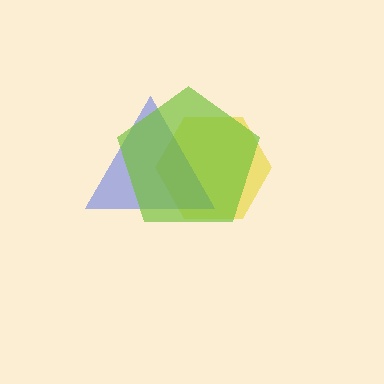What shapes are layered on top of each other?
The layered shapes are: a yellow hexagon, a blue triangle, a lime pentagon.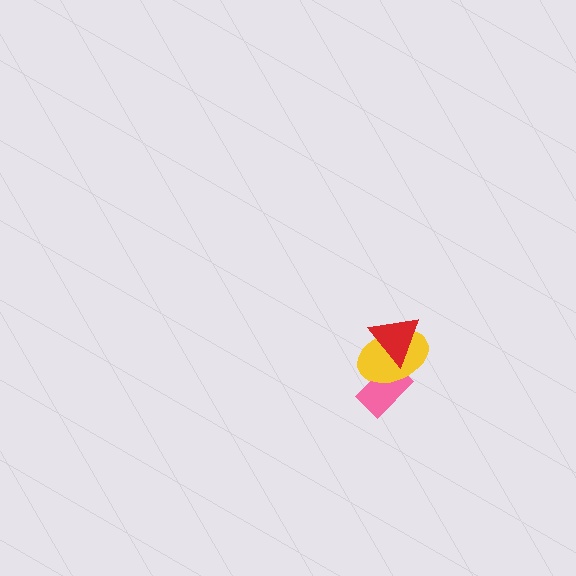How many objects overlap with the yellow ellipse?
2 objects overlap with the yellow ellipse.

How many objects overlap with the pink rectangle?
1 object overlaps with the pink rectangle.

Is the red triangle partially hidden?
No, no other shape covers it.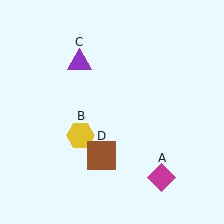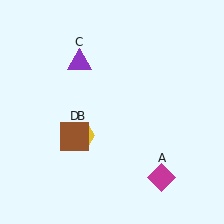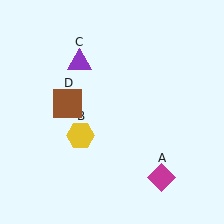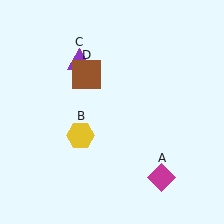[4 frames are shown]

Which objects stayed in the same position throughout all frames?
Magenta diamond (object A) and yellow hexagon (object B) and purple triangle (object C) remained stationary.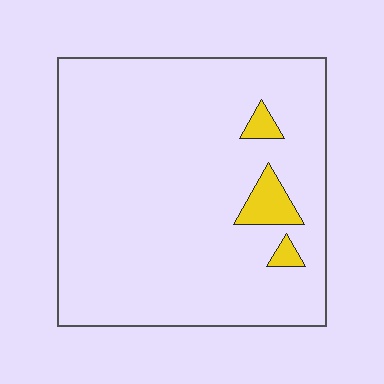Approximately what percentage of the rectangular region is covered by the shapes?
Approximately 5%.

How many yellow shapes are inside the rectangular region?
3.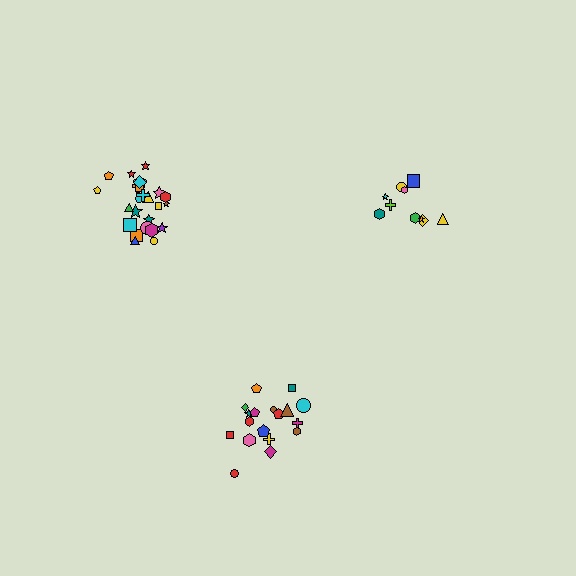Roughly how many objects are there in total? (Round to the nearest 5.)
Roughly 55 objects in total.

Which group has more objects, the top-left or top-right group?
The top-left group.